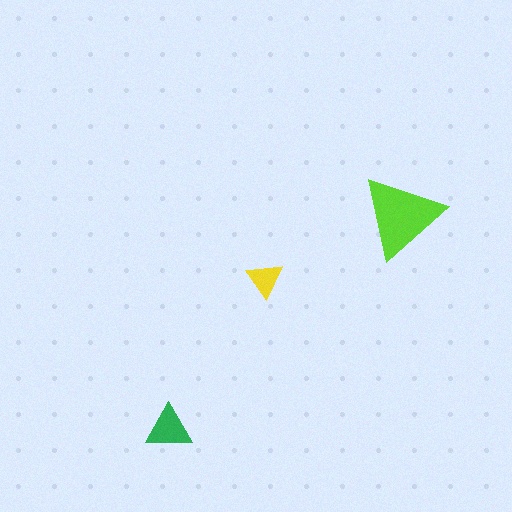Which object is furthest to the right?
The lime triangle is rightmost.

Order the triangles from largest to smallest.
the lime one, the green one, the yellow one.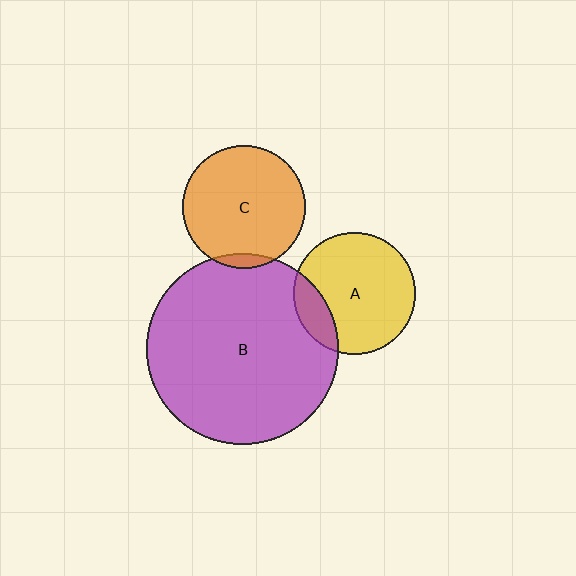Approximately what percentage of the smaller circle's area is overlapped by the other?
Approximately 5%.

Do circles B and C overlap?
Yes.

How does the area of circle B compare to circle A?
Approximately 2.5 times.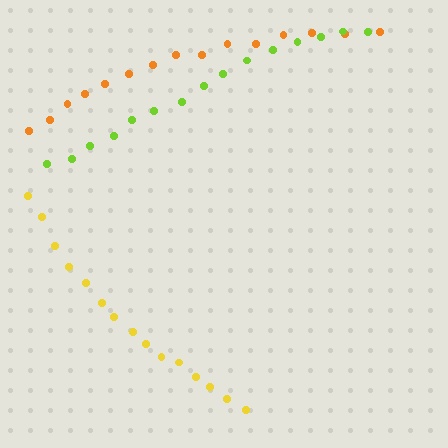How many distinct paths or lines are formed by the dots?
There are 3 distinct paths.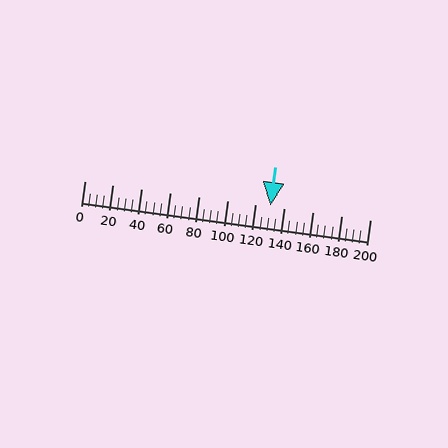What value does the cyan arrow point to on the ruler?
The cyan arrow points to approximately 130.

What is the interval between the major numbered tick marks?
The major tick marks are spaced 20 units apart.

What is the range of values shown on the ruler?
The ruler shows values from 0 to 200.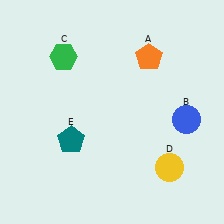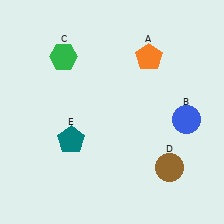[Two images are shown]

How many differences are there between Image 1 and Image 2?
There is 1 difference between the two images.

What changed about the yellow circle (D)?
In Image 1, D is yellow. In Image 2, it changed to brown.